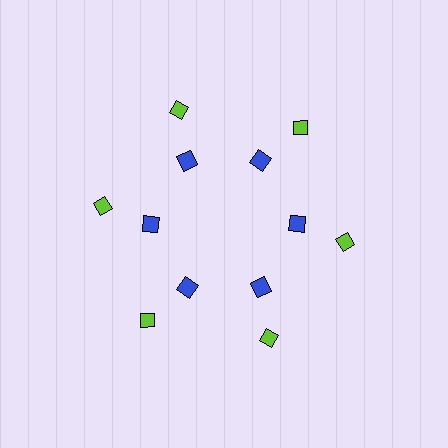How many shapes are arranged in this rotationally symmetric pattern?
There are 12 shapes, arranged in 6 groups of 2.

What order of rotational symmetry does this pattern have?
This pattern has 6-fold rotational symmetry.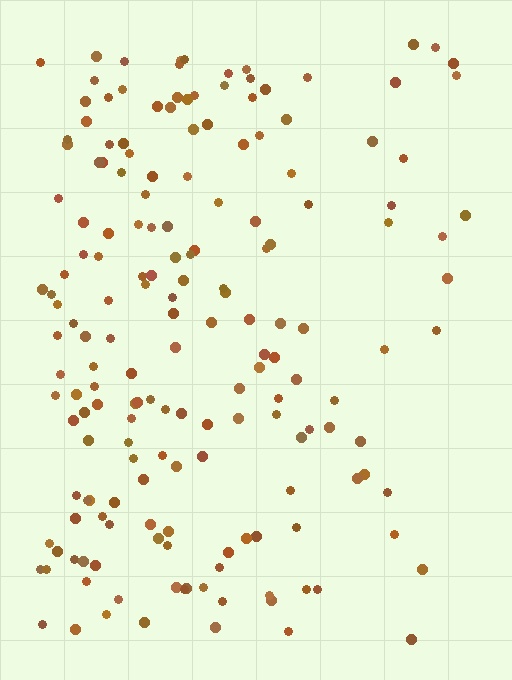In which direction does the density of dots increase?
From right to left, with the left side densest.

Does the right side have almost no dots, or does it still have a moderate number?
Still a moderate number, just noticeably fewer than the left.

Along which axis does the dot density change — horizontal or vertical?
Horizontal.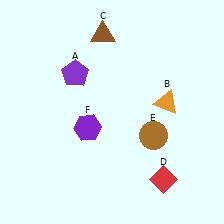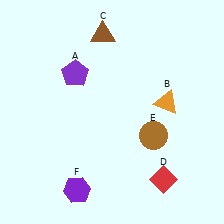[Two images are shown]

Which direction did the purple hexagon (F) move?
The purple hexagon (F) moved down.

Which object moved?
The purple hexagon (F) moved down.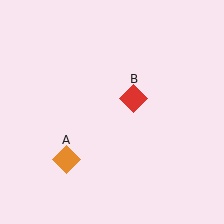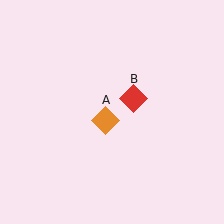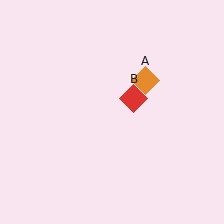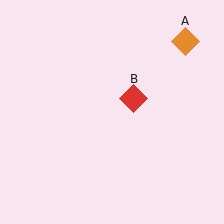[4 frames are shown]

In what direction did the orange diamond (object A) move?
The orange diamond (object A) moved up and to the right.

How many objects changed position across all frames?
1 object changed position: orange diamond (object A).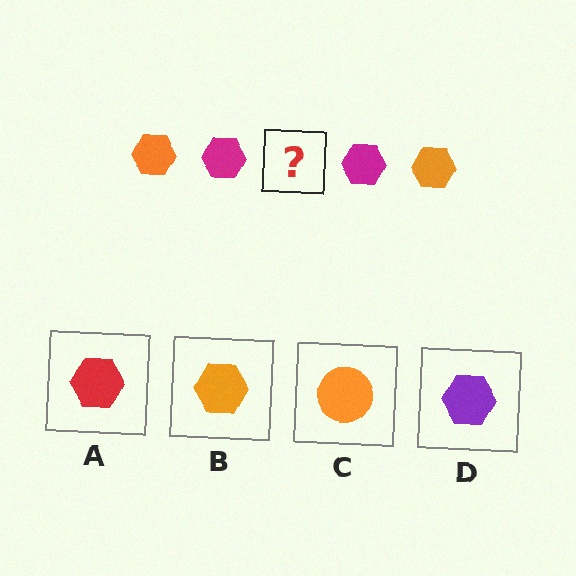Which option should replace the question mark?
Option B.